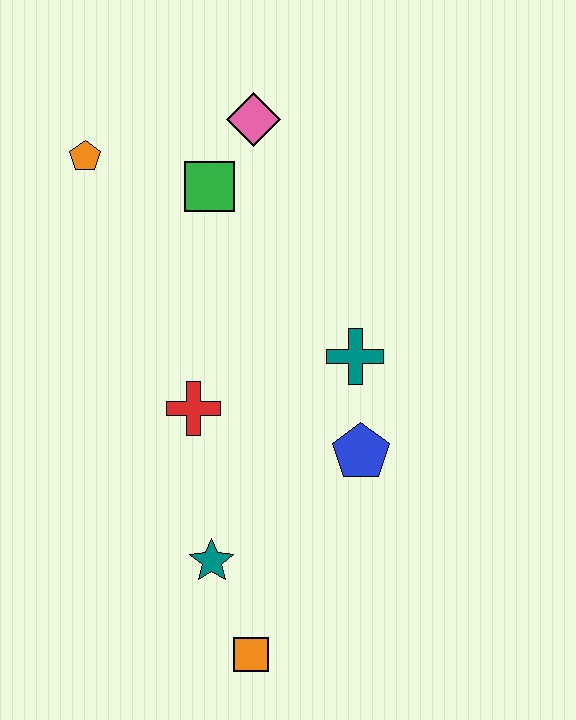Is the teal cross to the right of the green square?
Yes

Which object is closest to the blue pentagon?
The teal cross is closest to the blue pentagon.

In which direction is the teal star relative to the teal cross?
The teal star is below the teal cross.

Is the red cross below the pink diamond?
Yes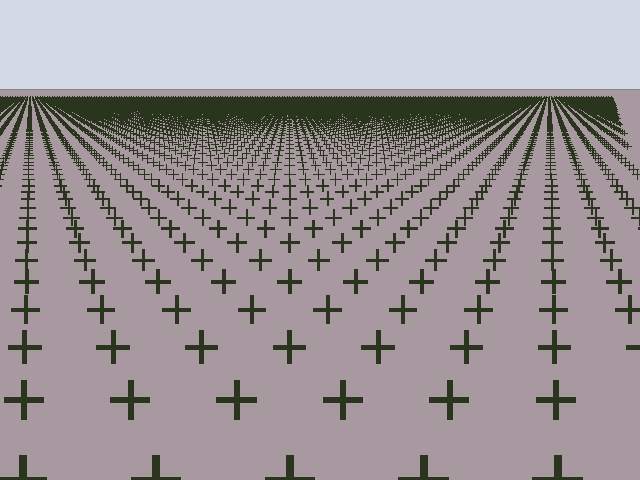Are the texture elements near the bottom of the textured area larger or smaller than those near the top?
Larger. Near the bottom, elements are closer to the viewer and appear at a bigger on-screen size.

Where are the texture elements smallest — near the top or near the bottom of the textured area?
Near the top.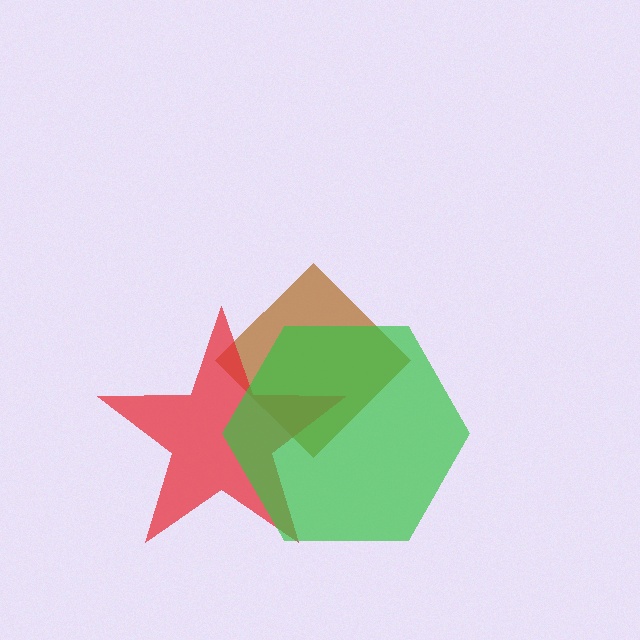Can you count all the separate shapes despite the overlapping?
Yes, there are 3 separate shapes.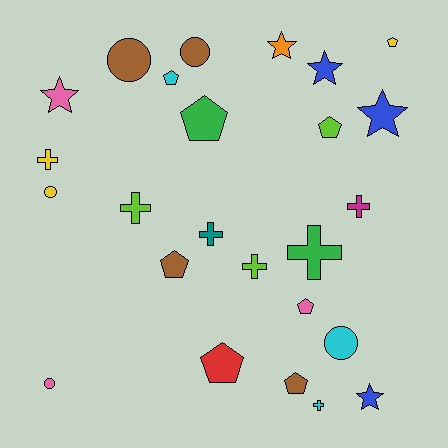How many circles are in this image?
There are 5 circles.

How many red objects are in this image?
There is 1 red object.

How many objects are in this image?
There are 25 objects.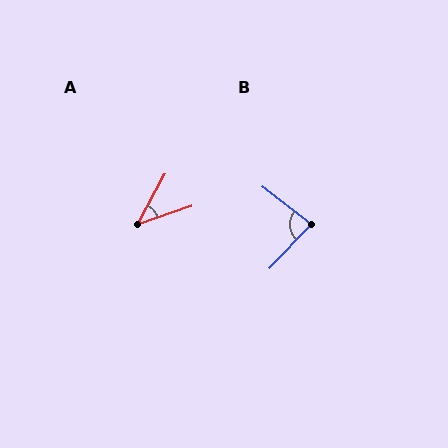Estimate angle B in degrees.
Approximately 84 degrees.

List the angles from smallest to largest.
A (43°), B (84°).